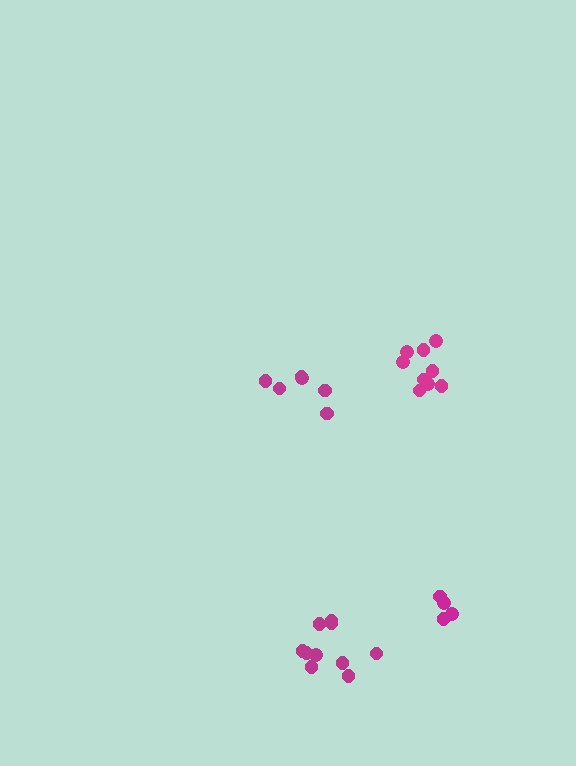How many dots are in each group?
Group 1: 5 dots, Group 2: 6 dots, Group 3: 10 dots, Group 4: 9 dots (30 total).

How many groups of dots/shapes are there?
There are 4 groups.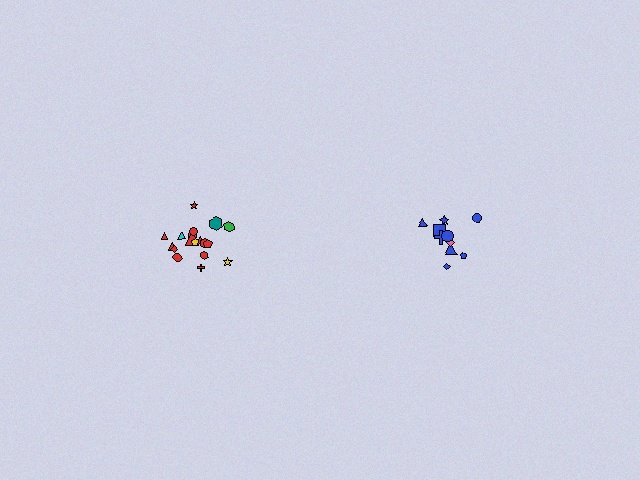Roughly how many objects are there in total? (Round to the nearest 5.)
Roughly 30 objects in total.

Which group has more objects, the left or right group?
The left group.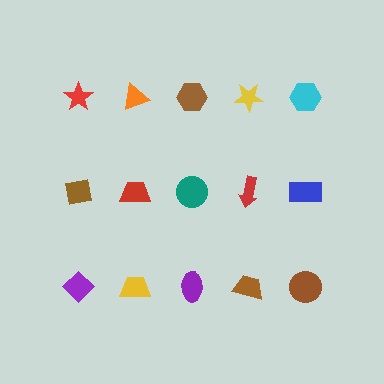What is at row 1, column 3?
A brown hexagon.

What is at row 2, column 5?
A blue rectangle.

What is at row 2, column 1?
A brown square.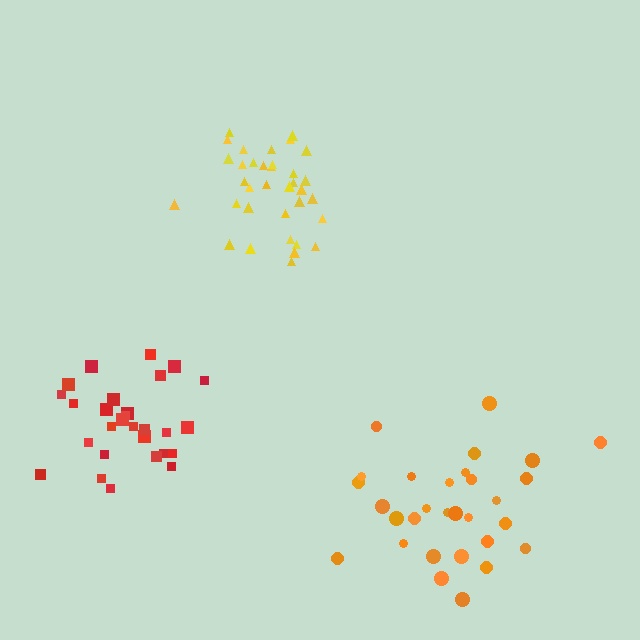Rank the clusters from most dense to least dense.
yellow, red, orange.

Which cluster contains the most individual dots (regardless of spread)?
Yellow (35).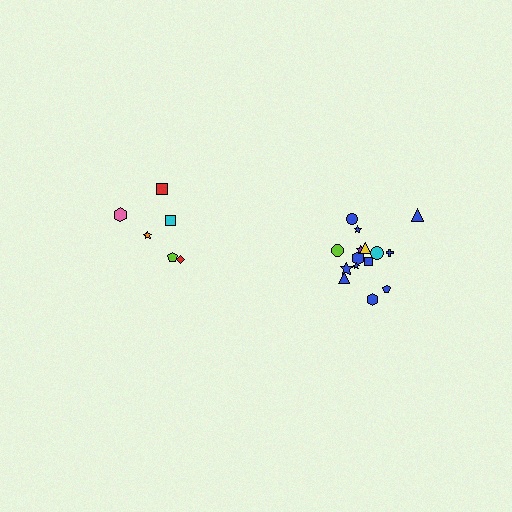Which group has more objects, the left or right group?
The right group.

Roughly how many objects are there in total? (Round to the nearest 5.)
Roughly 20 objects in total.